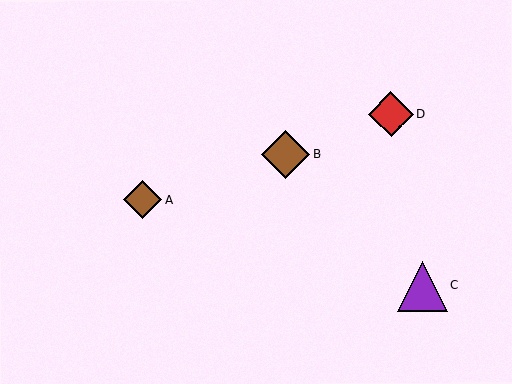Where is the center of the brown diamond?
The center of the brown diamond is at (143, 200).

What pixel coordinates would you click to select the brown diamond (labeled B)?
Click at (285, 154) to select the brown diamond B.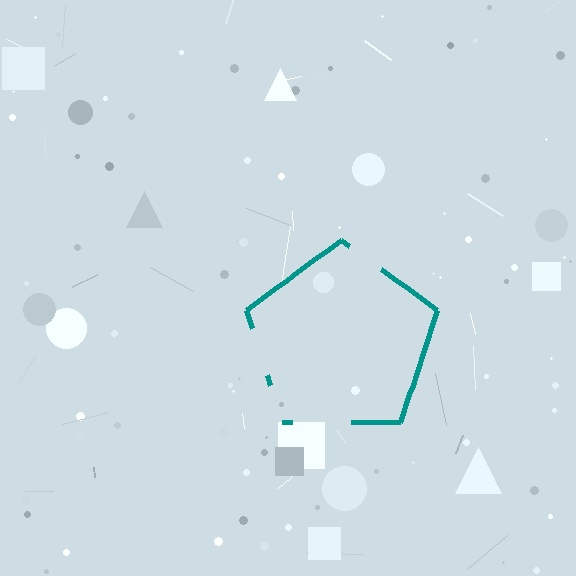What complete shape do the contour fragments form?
The contour fragments form a pentagon.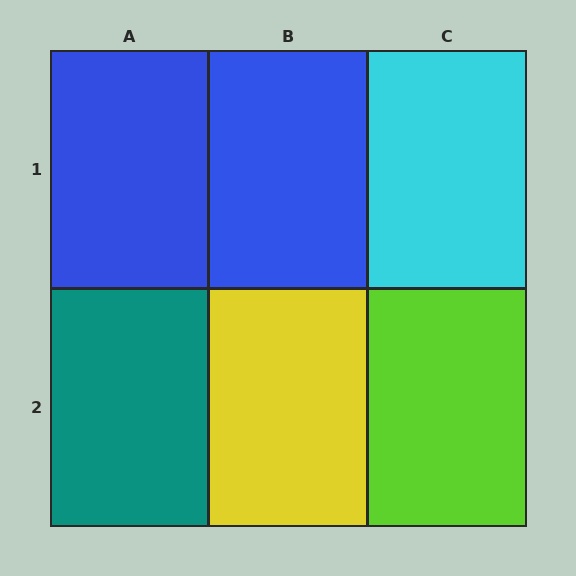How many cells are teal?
1 cell is teal.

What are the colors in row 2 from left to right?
Teal, yellow, lime.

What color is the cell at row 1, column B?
Blue.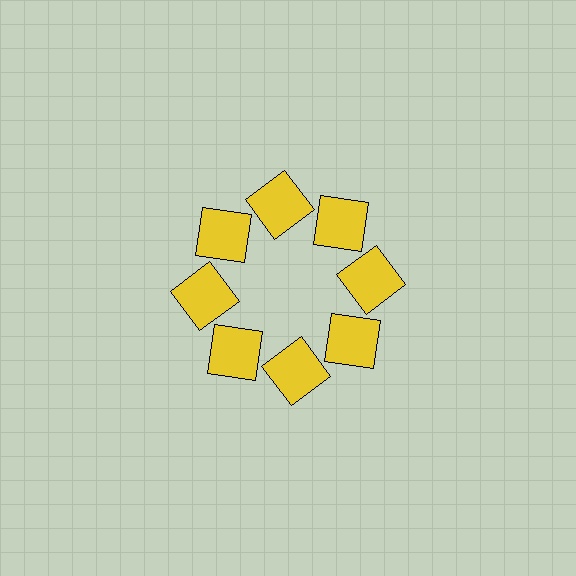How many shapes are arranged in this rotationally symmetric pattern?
There are 8 shapes, arranged in 8 groups of 1.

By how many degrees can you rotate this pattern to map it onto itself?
The pattern maps onto itself every 45 degrees of rotation.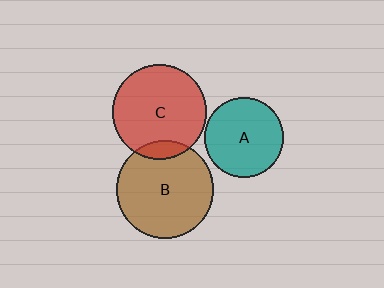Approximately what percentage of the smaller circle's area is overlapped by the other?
Approximately 10%.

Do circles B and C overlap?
Yes.